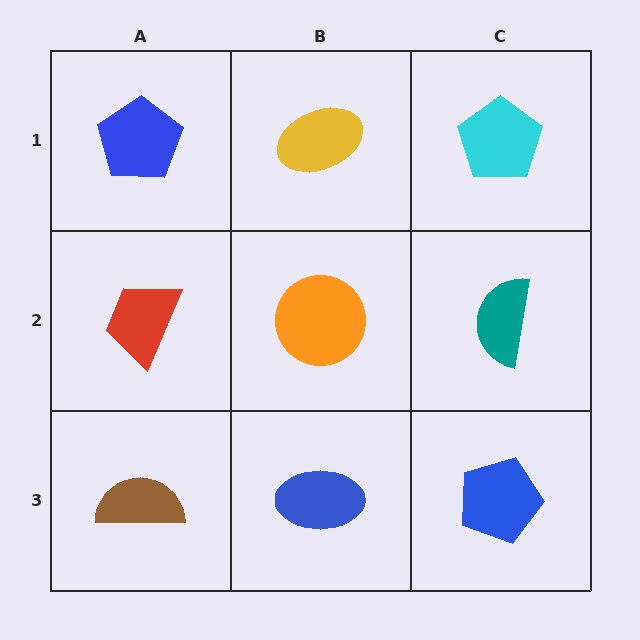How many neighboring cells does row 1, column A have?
2.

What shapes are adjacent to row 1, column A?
A red trapezoid (row 2, column A), a yellow ellipse (row 1, column B).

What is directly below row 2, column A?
A brown semicircle.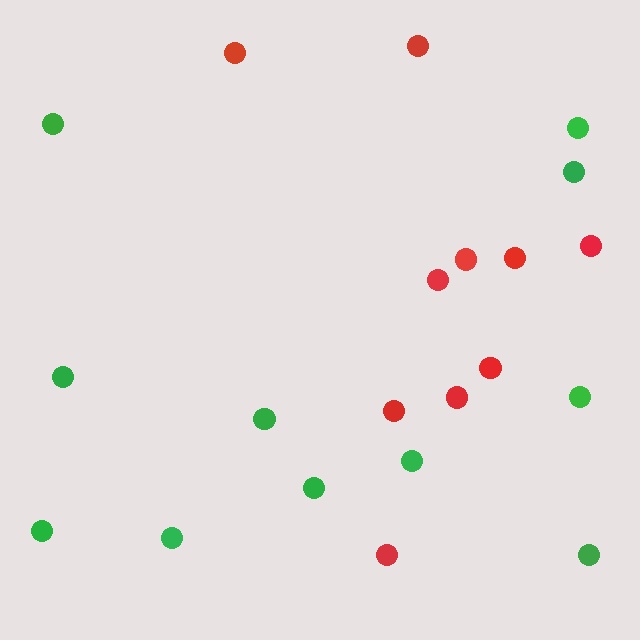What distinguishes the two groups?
There are 2 groups: one group of green circles (11) and one group of red circles (10).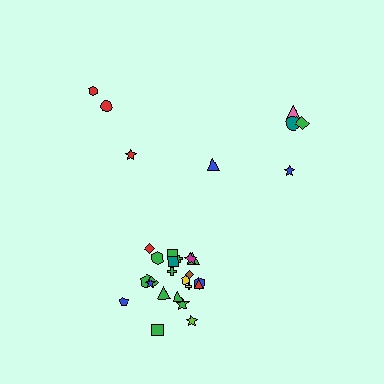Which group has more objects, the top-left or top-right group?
The top-right group.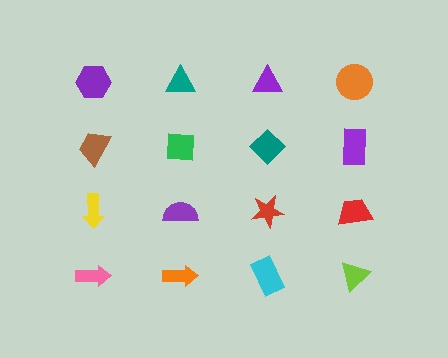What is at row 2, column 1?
A brown trapezoid.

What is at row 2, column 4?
A purple rectangle.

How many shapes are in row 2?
4 shapes.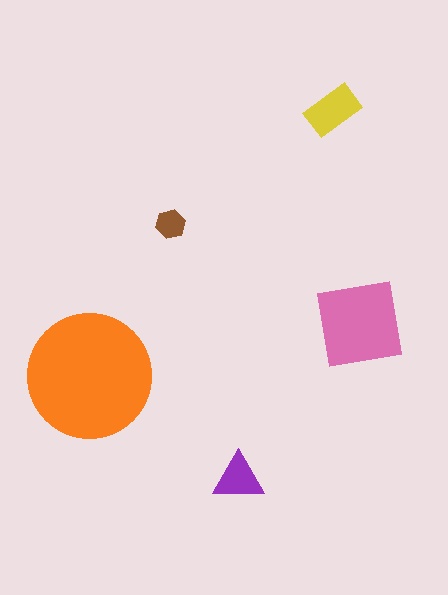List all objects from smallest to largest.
The brown hexagon, the purple triangle, the yellow rectangle, the pink square, the orange circle.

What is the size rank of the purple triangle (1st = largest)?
4th.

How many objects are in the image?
There are 5 objects in the image.